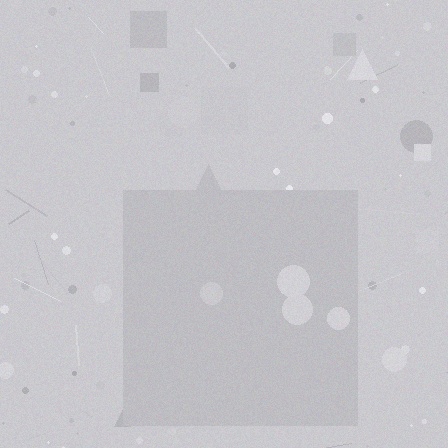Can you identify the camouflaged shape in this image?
The camouflaged shape is a square.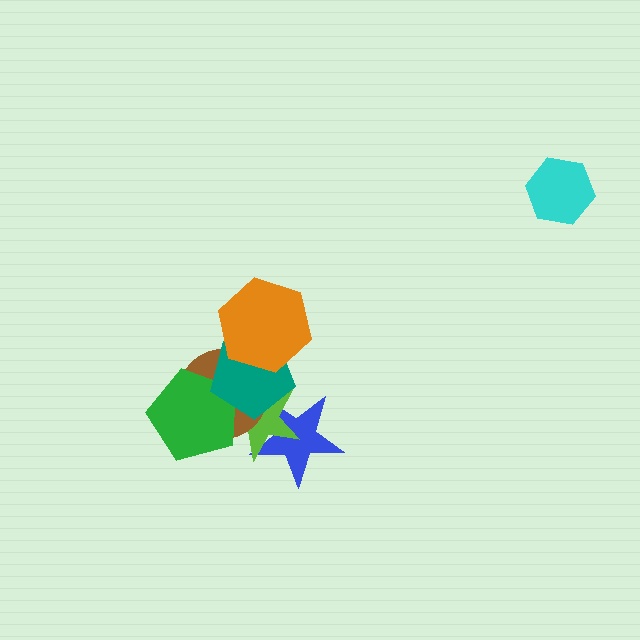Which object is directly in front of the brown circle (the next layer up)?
The green pentagon is directly in front of the brown circle.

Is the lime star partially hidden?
Yes, it is partially covered by another shape.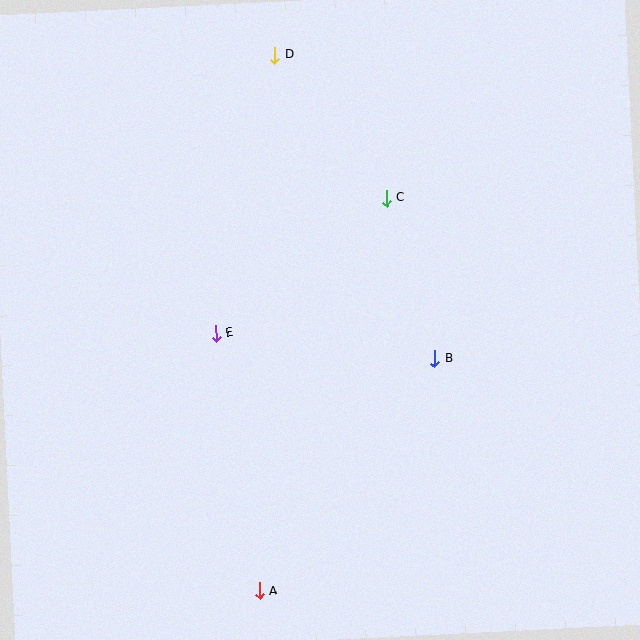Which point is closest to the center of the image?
Point E at (216, 333) is closest to the center.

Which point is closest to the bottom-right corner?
Point B is closest to the bottom-right corner.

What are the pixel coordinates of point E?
Point E is at (216, 333).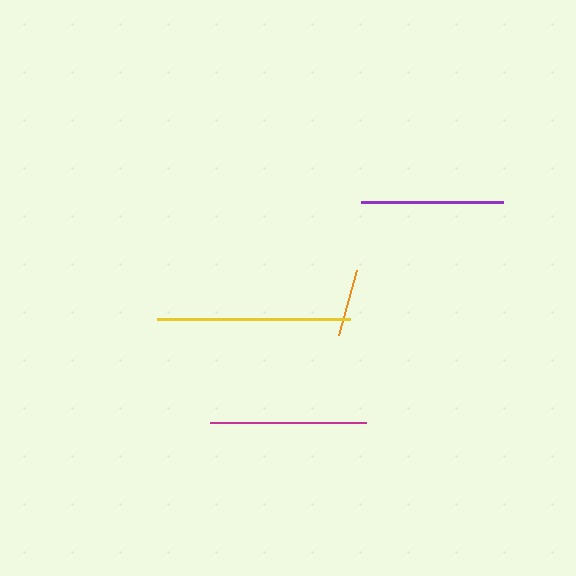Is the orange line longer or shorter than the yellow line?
The yellow line is longer than the orange line.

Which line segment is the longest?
The yellow line is the longest at approximately 193 pixels.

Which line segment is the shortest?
The orange line is the shortest at approximately 68 pixels.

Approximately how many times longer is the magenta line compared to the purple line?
The magenta line is approximately 1.1 times the length of the purple line.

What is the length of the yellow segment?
The yellow segment is approximately 193 pixels long.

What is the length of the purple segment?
The purple segment is approximately 141 pixels long.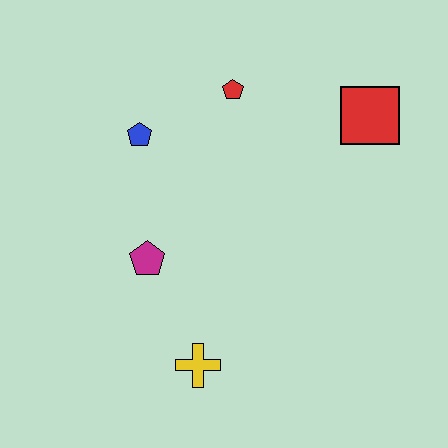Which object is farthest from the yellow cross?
The red square is farthest from the yellow cross.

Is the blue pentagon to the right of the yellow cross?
No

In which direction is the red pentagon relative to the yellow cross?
The red pentagon is above the yellow cross.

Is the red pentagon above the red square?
Yes